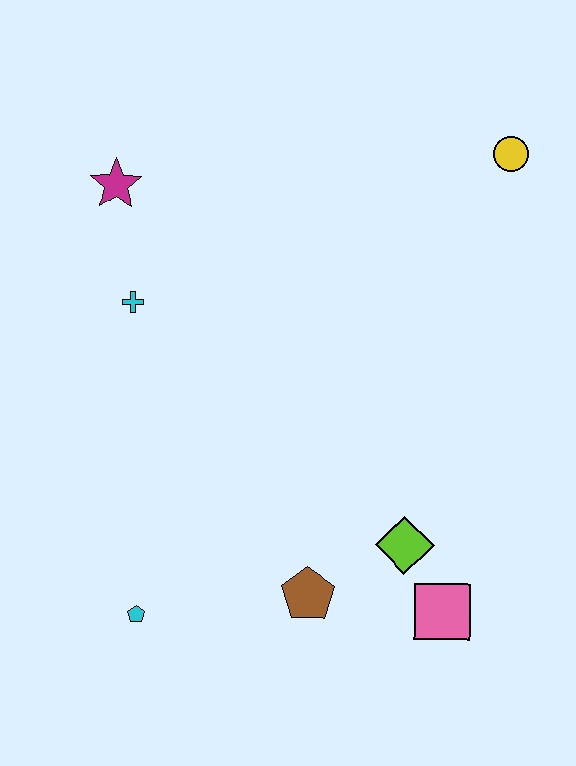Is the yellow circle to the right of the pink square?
Yes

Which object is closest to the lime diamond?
The pink square is closest to the lime diamond.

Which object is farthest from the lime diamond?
The magenta star is farthest from the lime diamond.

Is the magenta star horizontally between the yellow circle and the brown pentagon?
No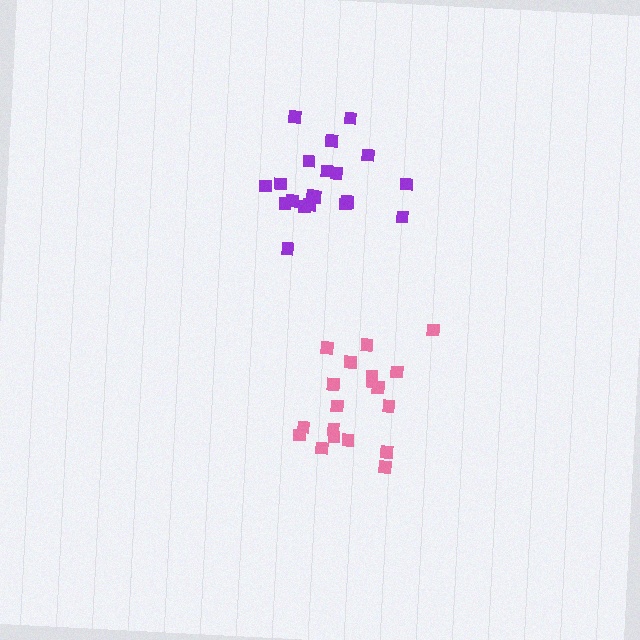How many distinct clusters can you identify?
There are 2 distinct clusters.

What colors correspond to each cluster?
The clusters are colored: purple, pink.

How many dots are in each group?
Group 1: 20 dots, Group 2: 19 dots (39 total).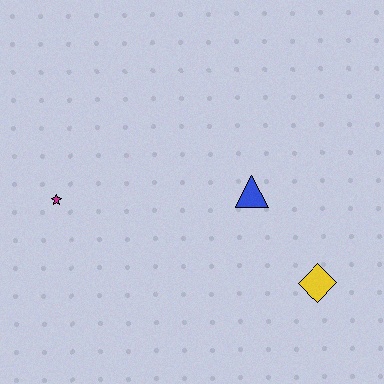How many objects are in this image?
There are 3 objects.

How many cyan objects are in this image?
There are no cyan objects.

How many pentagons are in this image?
There are no pentagons.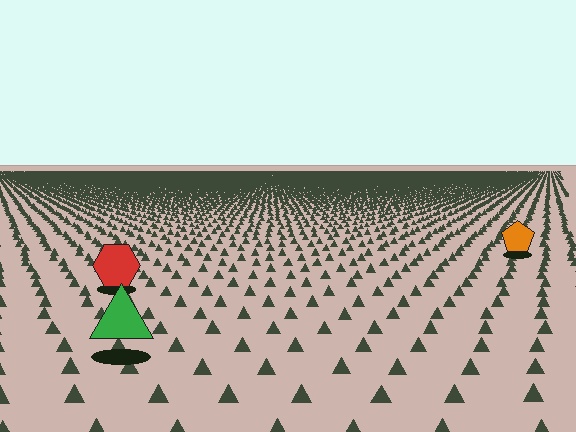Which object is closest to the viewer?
The green triangle is closest. The texture marks near it are larger and more spread out.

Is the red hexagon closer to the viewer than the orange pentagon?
Yes. The red hexagon is closer — you can tell from the texture gradient: the ground texture is coarser near it.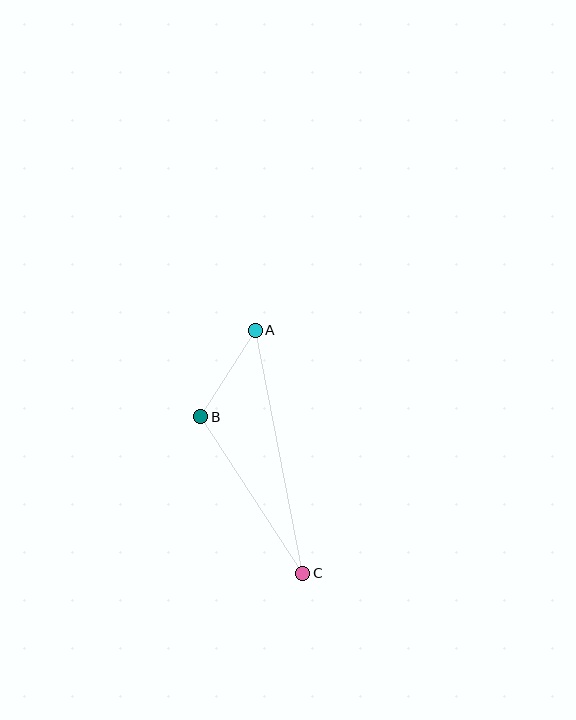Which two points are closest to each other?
Points A and B are closest to each other.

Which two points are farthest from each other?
Points A and C are farthest from each other.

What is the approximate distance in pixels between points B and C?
The distance between B and C is approximately 186 pixels.